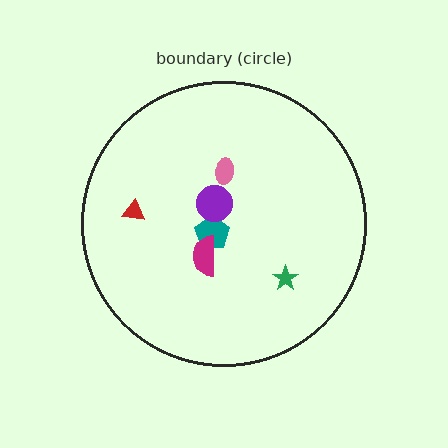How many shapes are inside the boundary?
6 inside, 0 outside.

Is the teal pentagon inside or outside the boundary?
Inside.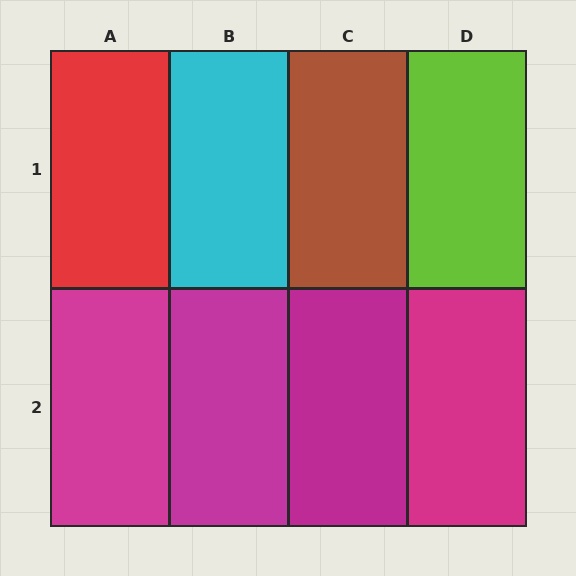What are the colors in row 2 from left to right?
Magenta, magenta, magenta, magenta.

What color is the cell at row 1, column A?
Red.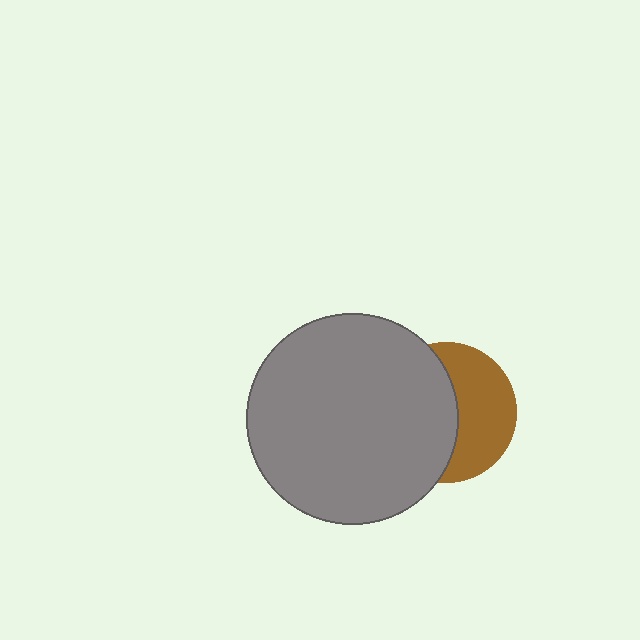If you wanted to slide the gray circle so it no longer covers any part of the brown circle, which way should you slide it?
Slide it left — that is the most direct way to separate the two shapes.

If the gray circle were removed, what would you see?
You would see the complete brown circle.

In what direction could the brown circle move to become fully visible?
The brown circle could move right. That would shift it out from behind the gray circle entirely.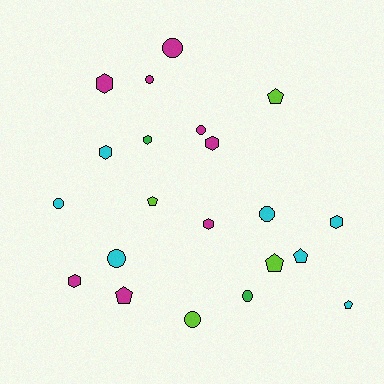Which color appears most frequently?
Magenta, with 8 objects.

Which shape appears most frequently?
Circle, with 8 objects.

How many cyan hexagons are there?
There are 2 cyan hexagons.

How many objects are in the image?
There are 21 objects.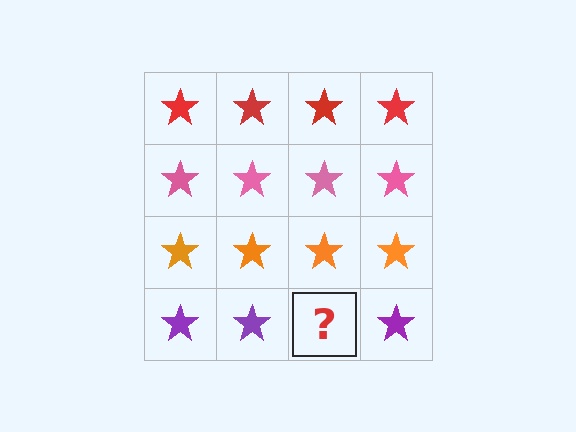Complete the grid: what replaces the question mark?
The question mark should be replaced with a purple star.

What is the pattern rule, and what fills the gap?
The rule is that each row has a consistent color. The gap should be filled with a purple star.